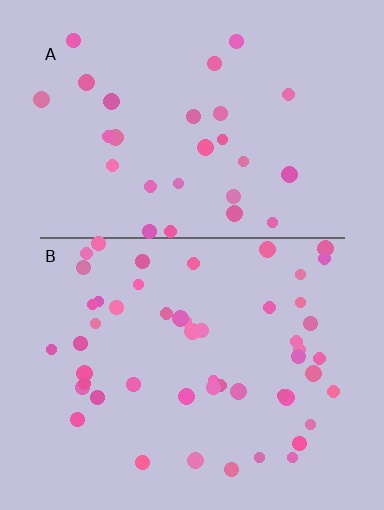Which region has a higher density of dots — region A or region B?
B (the bottom).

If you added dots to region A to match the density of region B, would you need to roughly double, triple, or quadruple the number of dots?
Approximately double.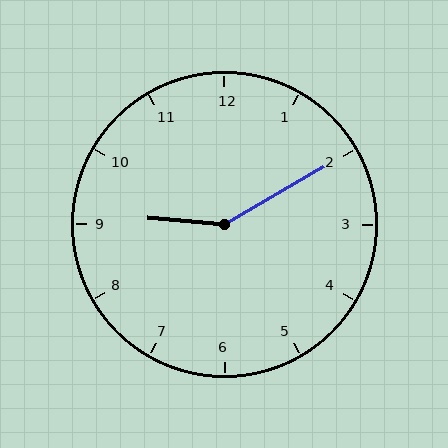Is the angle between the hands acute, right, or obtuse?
It is obtuse.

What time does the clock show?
9:10.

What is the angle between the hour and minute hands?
Approximately 145 degrees.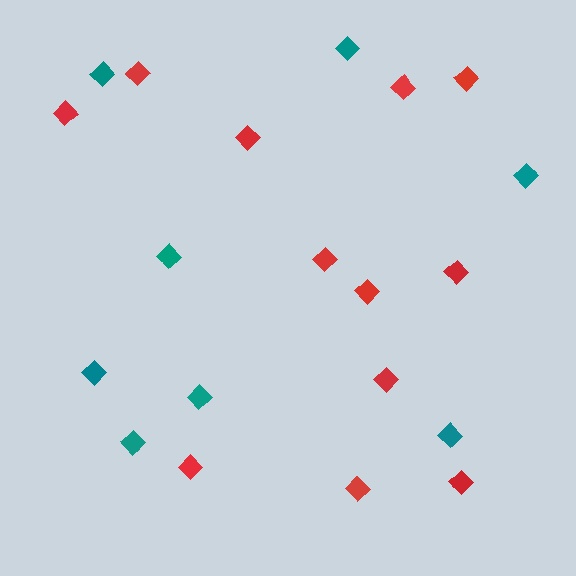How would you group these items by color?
There are 2 groups: one group of teal diamonds (8) and one group of red diamonds (12).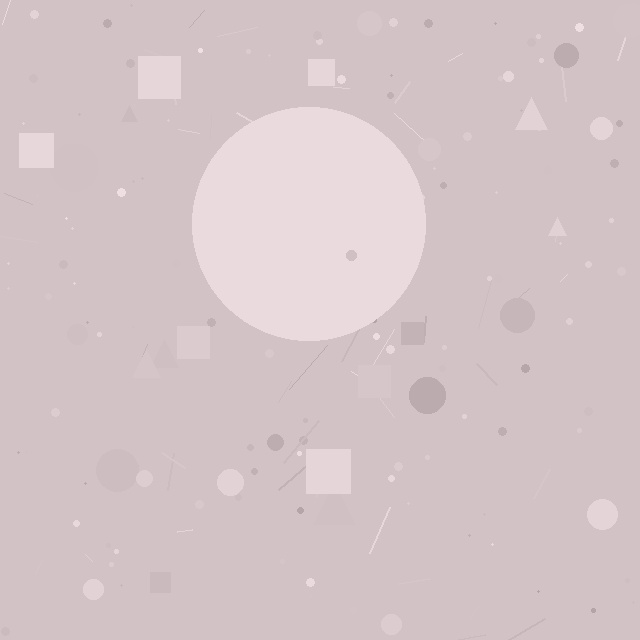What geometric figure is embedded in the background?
A circle is embedded in the background.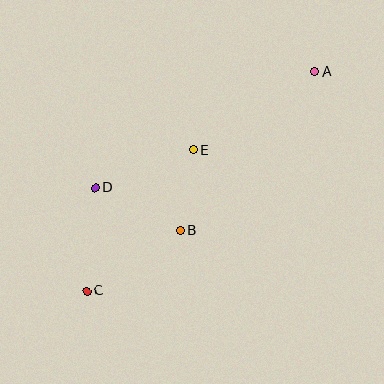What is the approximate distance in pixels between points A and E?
The distance between A and E is approximately 144 pixels.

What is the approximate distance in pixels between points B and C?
The distance between B and C is approximately 112 pixels.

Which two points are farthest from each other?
Points A and C are farthest from each other.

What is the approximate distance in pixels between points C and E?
The distance between C and E is approximately 177 pixels.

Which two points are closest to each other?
Points B and E are closest to each other.